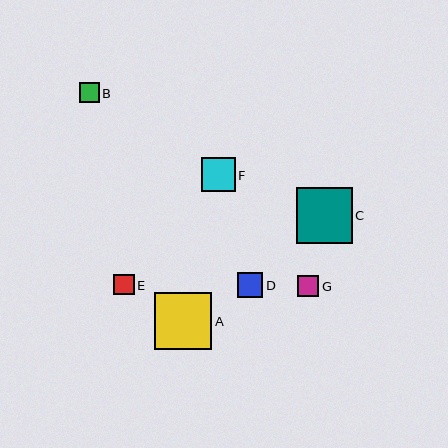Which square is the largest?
Square A is the largest with a size of approximately 57 pixels.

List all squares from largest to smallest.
From largest to smallest: A, C, F, D, E, G, B.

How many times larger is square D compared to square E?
Square D is approximately 1.2 times the size of square E.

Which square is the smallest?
Square B is the smallest with a size of approximately 20 pixels.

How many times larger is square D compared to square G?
Square D is approximately 1.2 times the size of square G.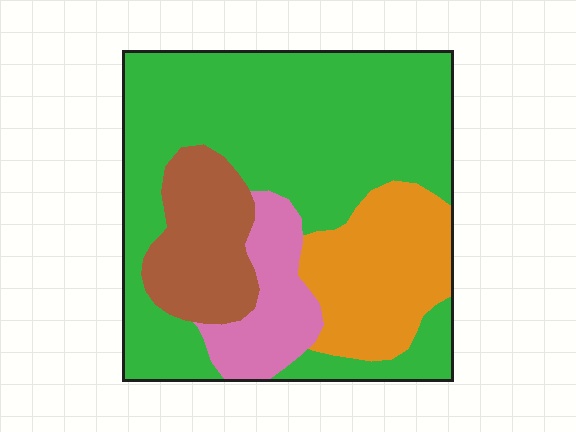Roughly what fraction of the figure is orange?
Orange covers 18% of the figure.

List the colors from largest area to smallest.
From largest to smallest: green, orange, brown, pink.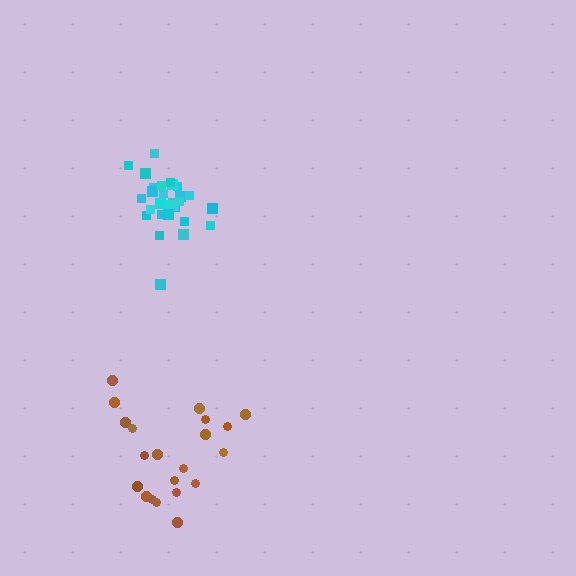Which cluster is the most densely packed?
Cyan.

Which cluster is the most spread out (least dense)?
Brown.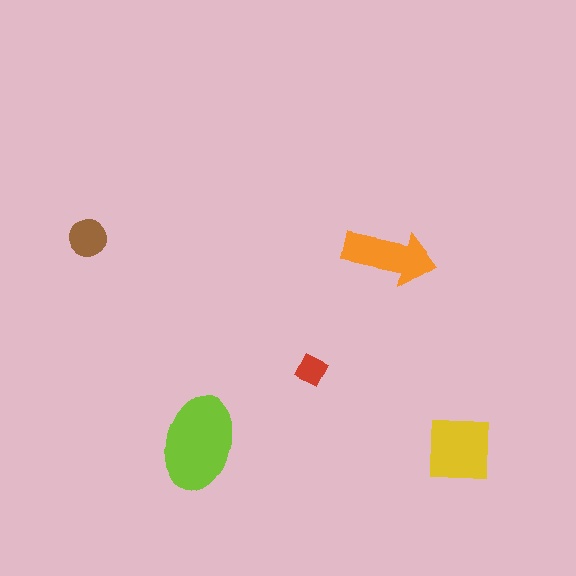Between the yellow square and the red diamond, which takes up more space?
The yellow square.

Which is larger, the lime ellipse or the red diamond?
The lime ellipse.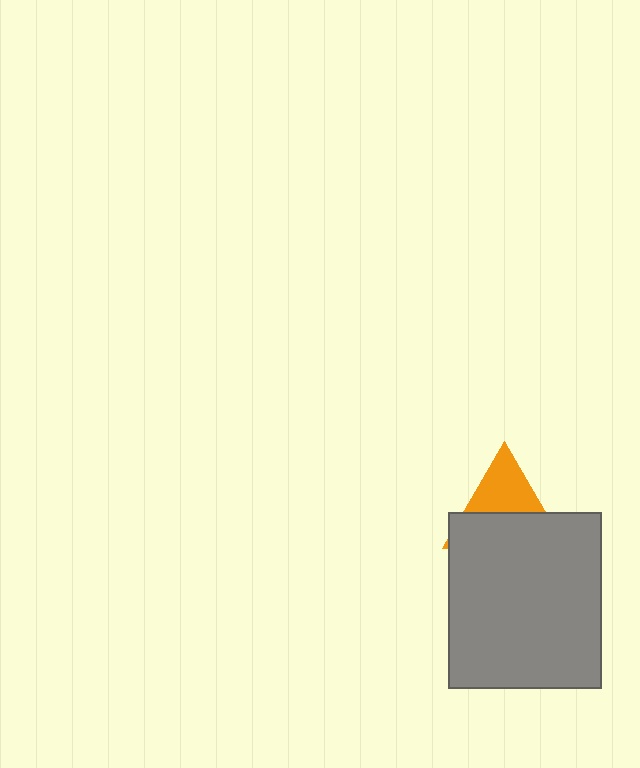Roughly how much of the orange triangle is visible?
A small part of it is visible (roughly 43%).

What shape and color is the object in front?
The object in front is a gray rectangle.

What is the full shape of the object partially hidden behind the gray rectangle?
The partially hidden object is an orange triangle.